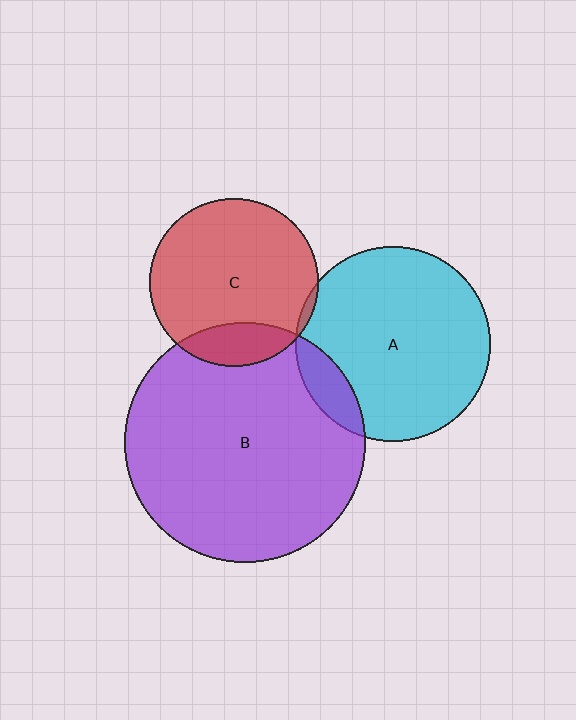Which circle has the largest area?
Circle B (purple).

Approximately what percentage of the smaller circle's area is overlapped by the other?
Approximately 15%.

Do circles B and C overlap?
Yes.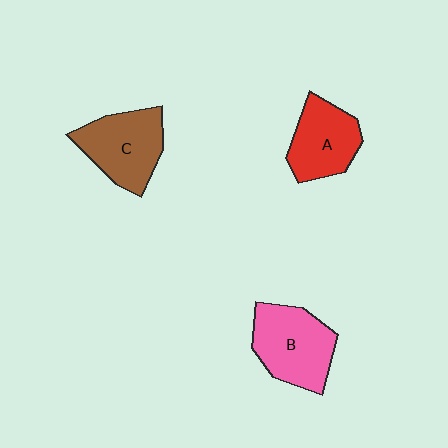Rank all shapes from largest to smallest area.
From largest to smallest: B (pink), C (brown), A (red).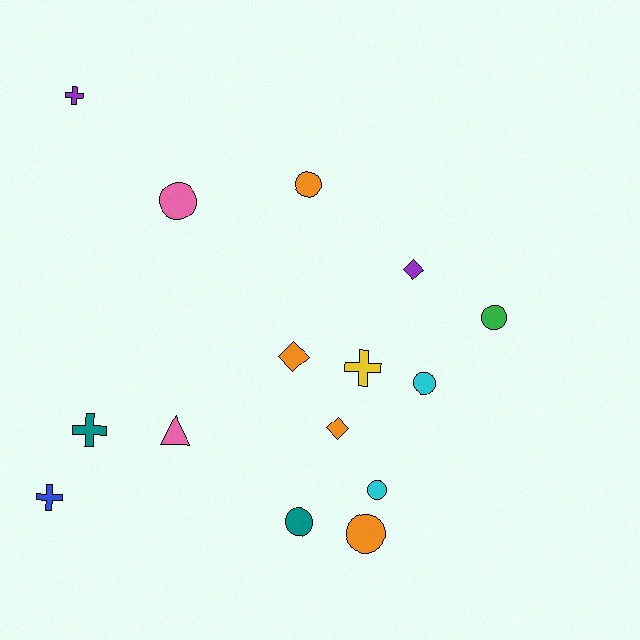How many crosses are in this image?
There are 4 crosses.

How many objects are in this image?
There are 15 objects.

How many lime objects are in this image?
There are no lime objects.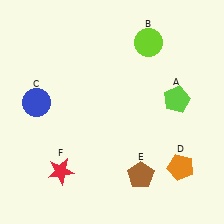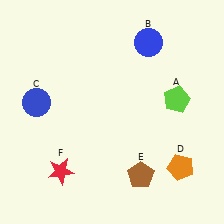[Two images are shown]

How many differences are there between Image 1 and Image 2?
There is 1 difference between the two images.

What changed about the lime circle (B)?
In Image 1, B is lime. In Image 2, it changed to blue.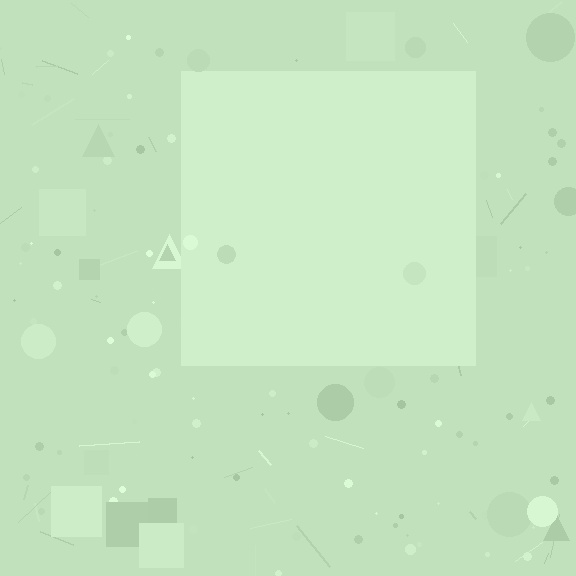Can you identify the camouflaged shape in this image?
The camouflaged shape is a square.